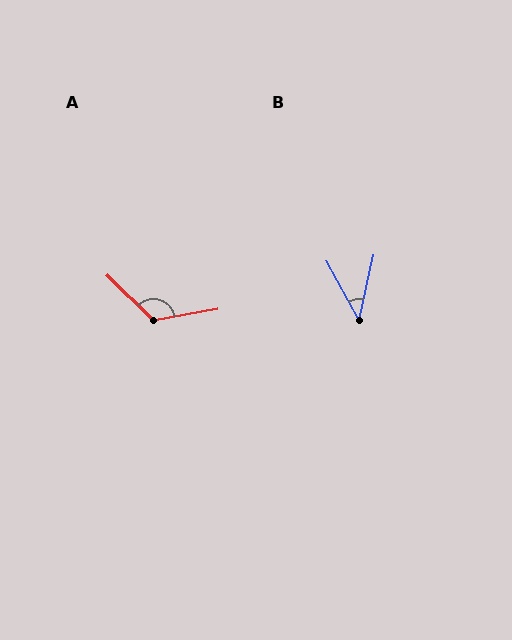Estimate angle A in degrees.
Approximately 126 degrees.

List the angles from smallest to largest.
B (41°), A (126°).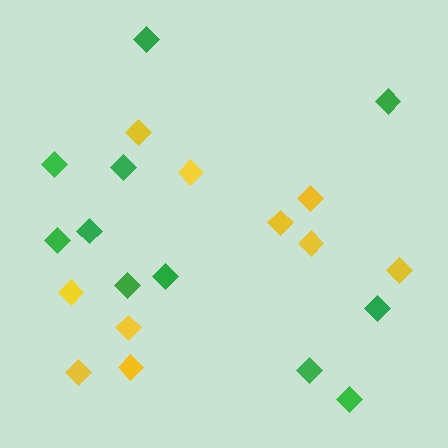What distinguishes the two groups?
There are 2 groups: one group of yellow diamonds (10) and one group of green diamonds (11).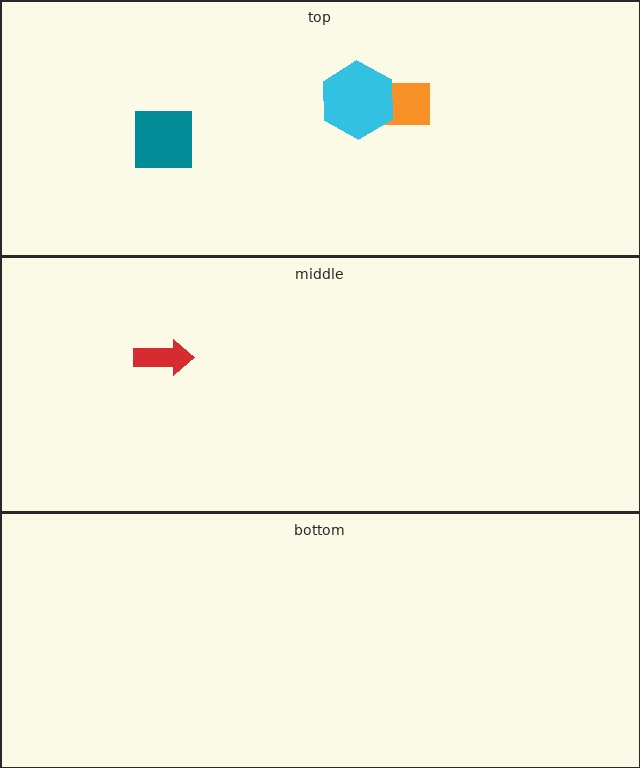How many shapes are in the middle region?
1.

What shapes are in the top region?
The orange rectangle, the cyan hexagon, the teal square.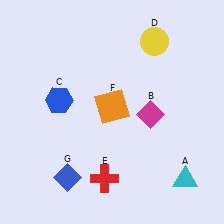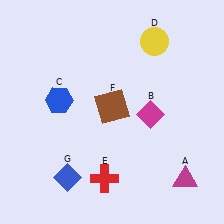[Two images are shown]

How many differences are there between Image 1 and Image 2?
There are 2 differences between the two images.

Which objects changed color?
A changed from cyan to magenta. F changed from orange to brown.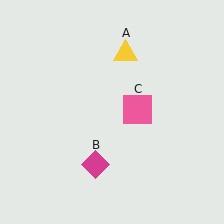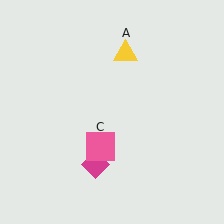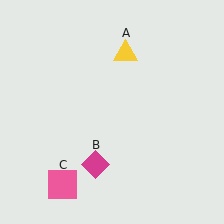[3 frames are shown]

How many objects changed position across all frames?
1 object changed position: pink square (object C).